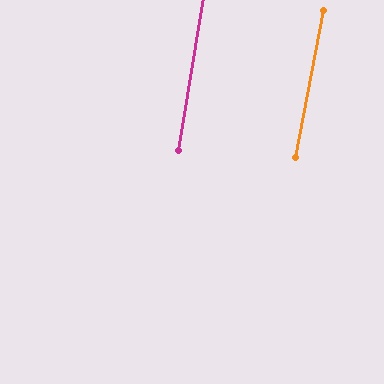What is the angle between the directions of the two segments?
Approximately 2 degrees.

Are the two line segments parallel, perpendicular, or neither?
Parallel — their directions differ by only 1.5°.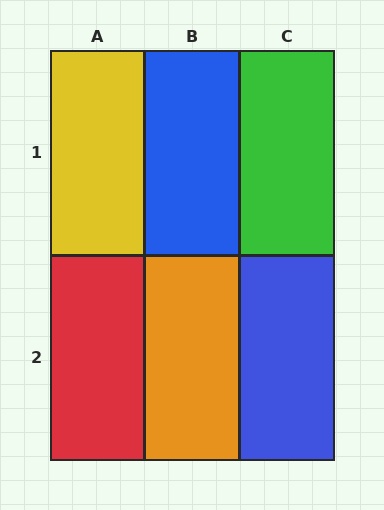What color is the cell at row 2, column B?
Orange.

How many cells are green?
1 cell is green.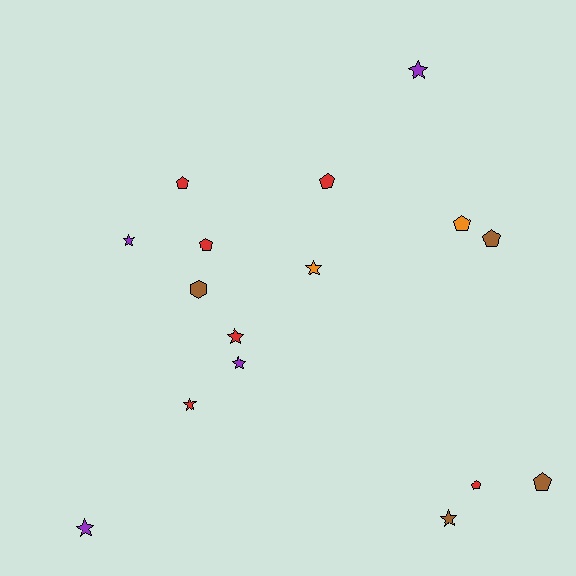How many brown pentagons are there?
There are 2 brown pentagons.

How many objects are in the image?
There are 16 objects.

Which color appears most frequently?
Red, with 6 objects.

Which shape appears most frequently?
Star, with 8 objects.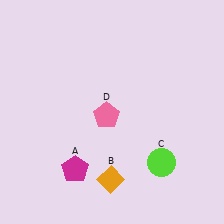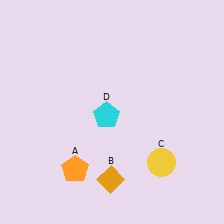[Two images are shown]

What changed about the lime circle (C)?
In Image 1, C is lime. In Image 2, it changed to yellow.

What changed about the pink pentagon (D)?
In Image 1, D is pink. In Image 2, it changed to cyan.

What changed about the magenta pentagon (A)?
In Image 1, A is magenta. In Image 2, it changed to orange.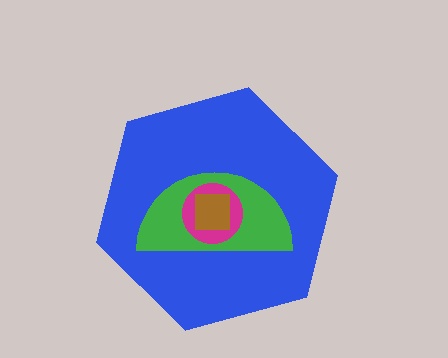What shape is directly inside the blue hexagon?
The green semicircle.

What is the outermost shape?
The blue hexagon.